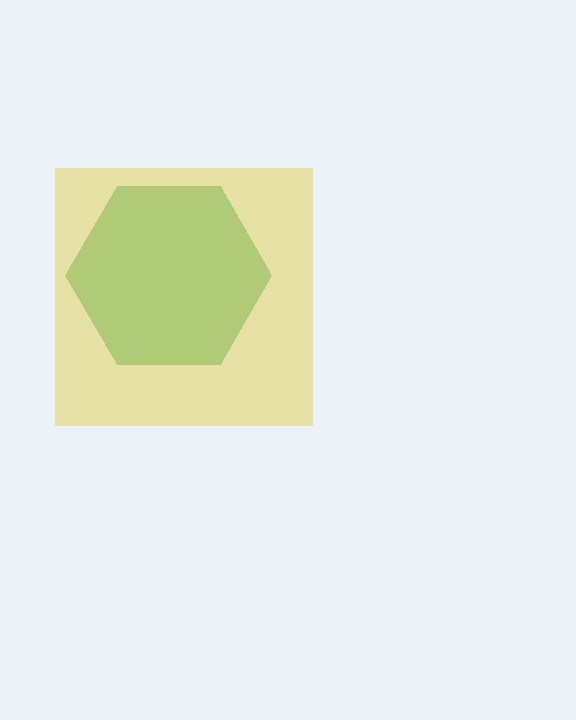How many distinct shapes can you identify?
There are 2 distinct shapes: a green hexagon, a yellow square.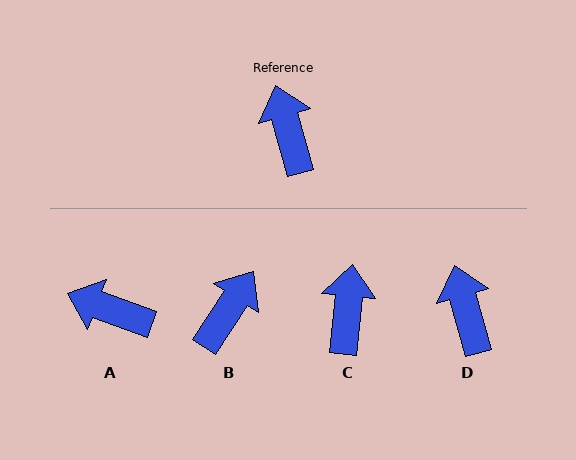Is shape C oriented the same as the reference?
No, it is off by about 21 degrees.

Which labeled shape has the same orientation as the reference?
D.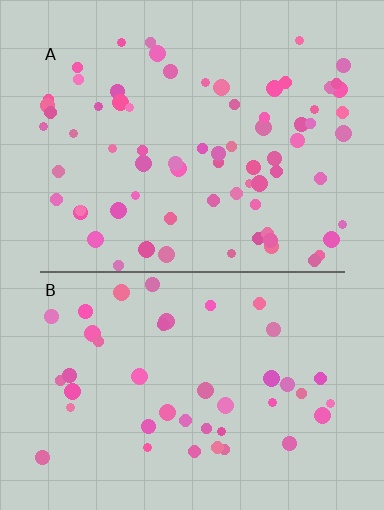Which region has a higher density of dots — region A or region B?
A (the top).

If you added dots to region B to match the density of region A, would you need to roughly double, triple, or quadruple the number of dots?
Approximately double.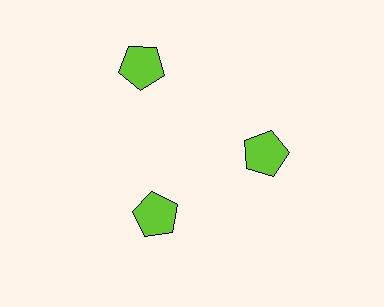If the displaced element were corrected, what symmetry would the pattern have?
It would have 3-fold rotational symmetry — the pattern would map onto itself every 120 degrees.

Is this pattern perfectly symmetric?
No. The 3 lime pentagons are arranged in a ring, but one element near the 11 o'clock position is pushed outward from the center, breaking the 3-fold rotational symmetry.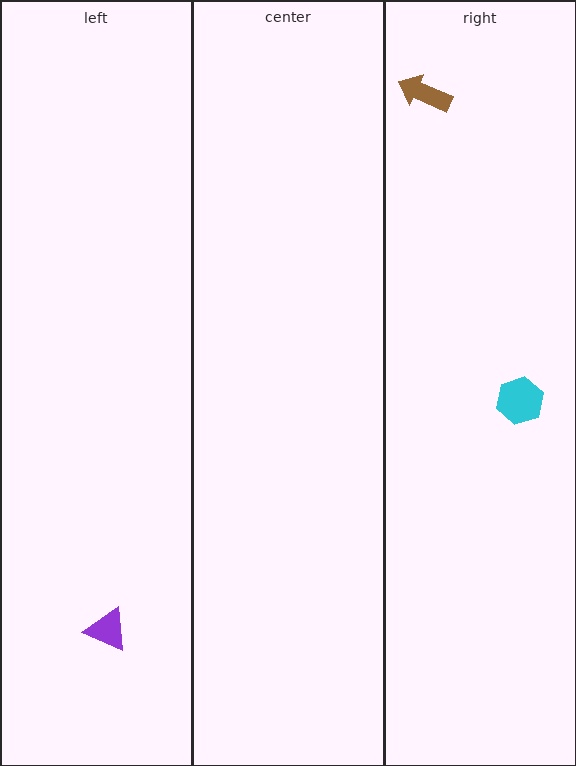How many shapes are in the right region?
2.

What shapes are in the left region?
The purple triangle.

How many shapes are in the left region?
1.